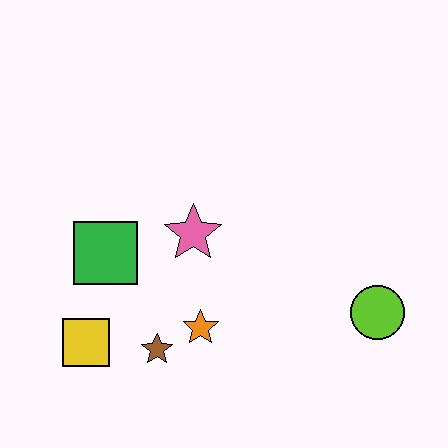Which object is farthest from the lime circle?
The yellow square is farthest from the lime circle.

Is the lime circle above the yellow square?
Yes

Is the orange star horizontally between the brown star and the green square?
No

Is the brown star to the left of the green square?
No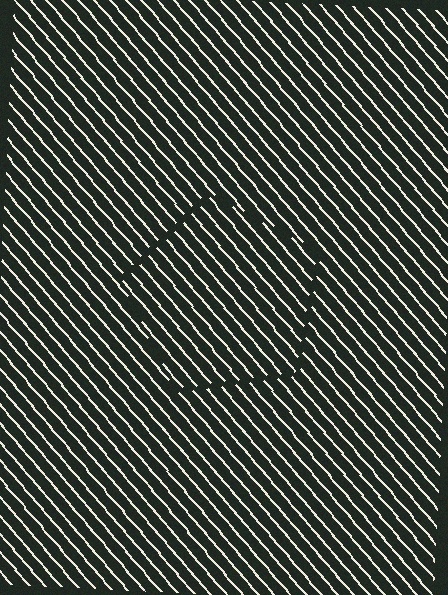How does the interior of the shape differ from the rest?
The interior of the shape contains the same grating, shifted by half a period — the contour is defined by the phase discontinuity where line-ends from the inner and outer gratings abut.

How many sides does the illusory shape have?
5 sides — the line-ends trace a pentagon.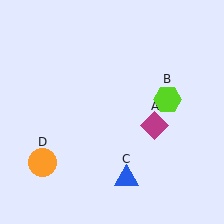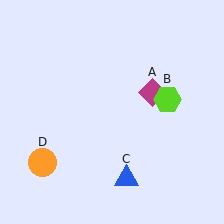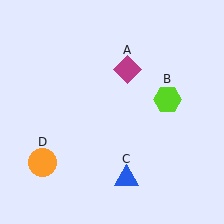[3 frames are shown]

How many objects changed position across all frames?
1 object changed position: magenta diamond (object A).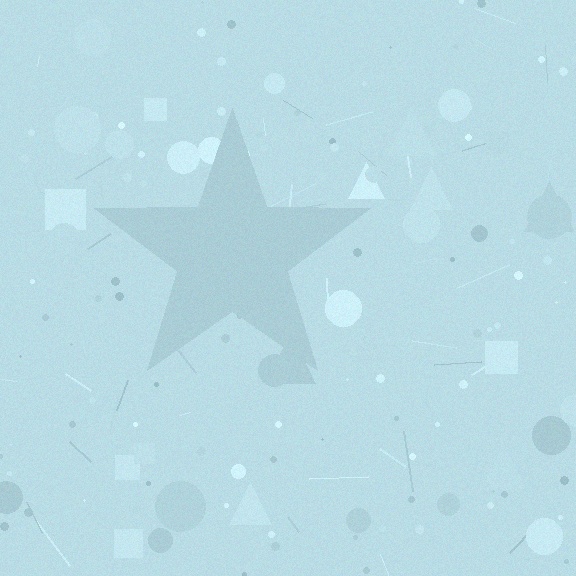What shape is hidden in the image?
A star is hidden in the image.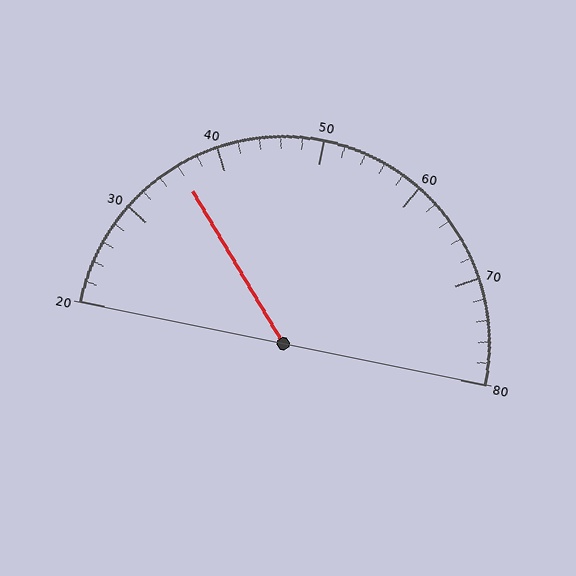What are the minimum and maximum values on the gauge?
The gauge ranges from 20 to 80.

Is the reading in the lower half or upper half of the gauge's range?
The reading is in the lower half of the range (20 to 80).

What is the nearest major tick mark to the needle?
The nearest major tick mark is 40.